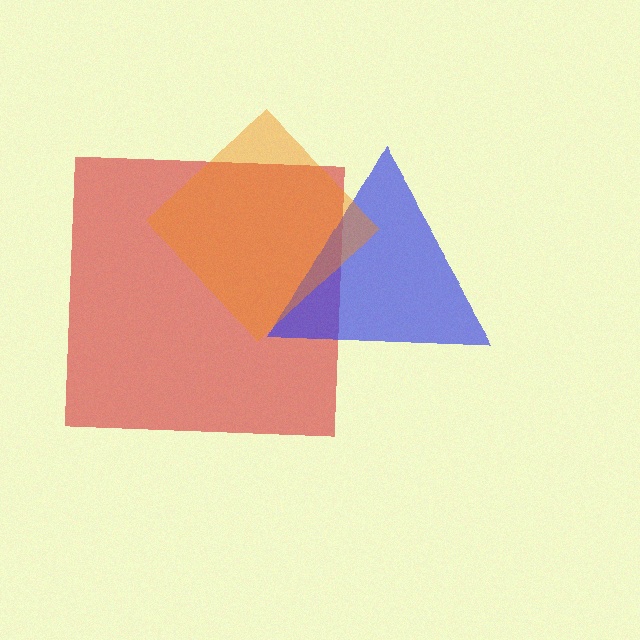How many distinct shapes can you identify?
There are 3 distinct shapes: a red square, a blue triangle, an orange diamond.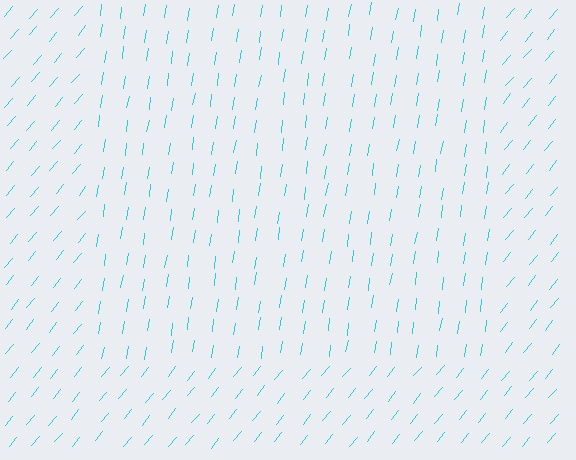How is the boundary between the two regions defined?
The boundary is defined purely by a change in line orientation (approximately 30 degrees difference). All lines are the same color and thickness.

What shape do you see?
I see a rectangle.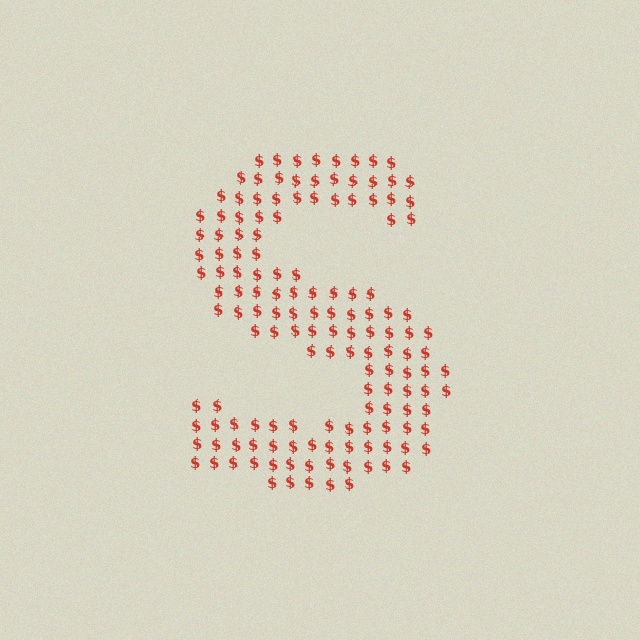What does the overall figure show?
The overall figure shows the letter S.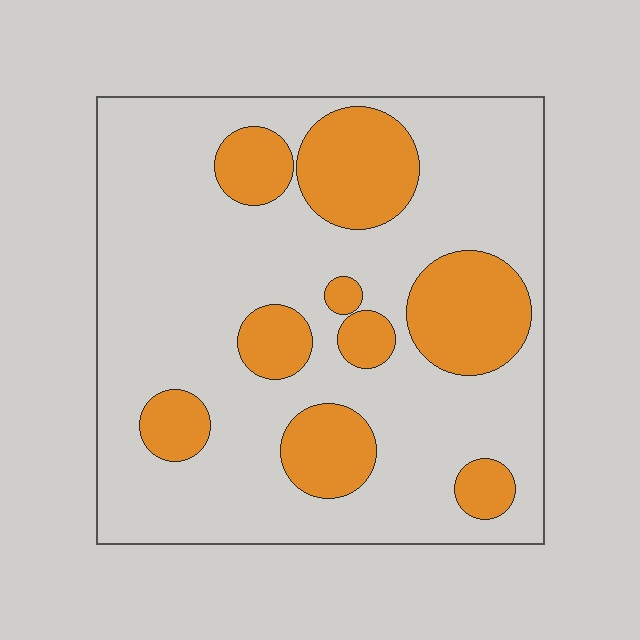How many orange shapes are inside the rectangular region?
9.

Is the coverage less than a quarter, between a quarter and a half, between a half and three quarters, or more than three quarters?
Between a quarter and a half.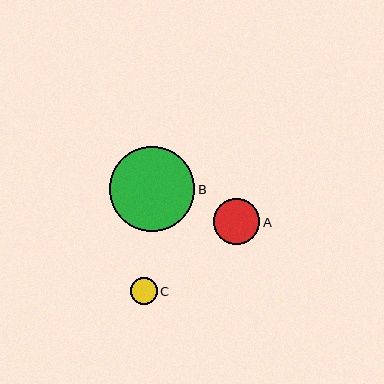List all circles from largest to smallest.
From largest to smallest: B, A, C.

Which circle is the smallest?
Circle C is the smallest with a size of approximately 27 pixels.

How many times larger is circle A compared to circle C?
Circle A is approximately 1.7 times the size of circle C.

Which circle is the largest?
Circle B is the largest with a size of approximately 85 pixels.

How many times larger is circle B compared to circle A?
Circle B is approximately 1.8 times the size of circle A.